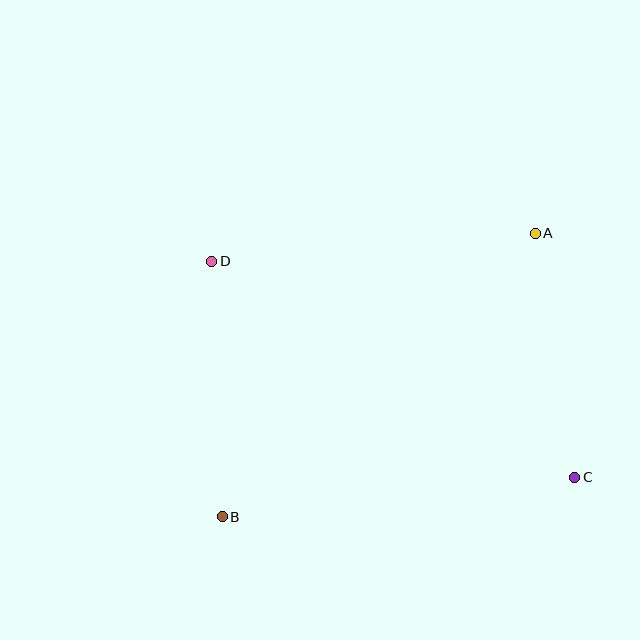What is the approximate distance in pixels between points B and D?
The distance between B and D is approximately 256 pixels.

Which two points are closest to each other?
Points A and C are closest to each other.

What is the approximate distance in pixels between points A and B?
The distance between A and B is approximately 422 pixels.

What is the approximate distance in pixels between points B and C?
The distance between B and C is approximately 355 pixels.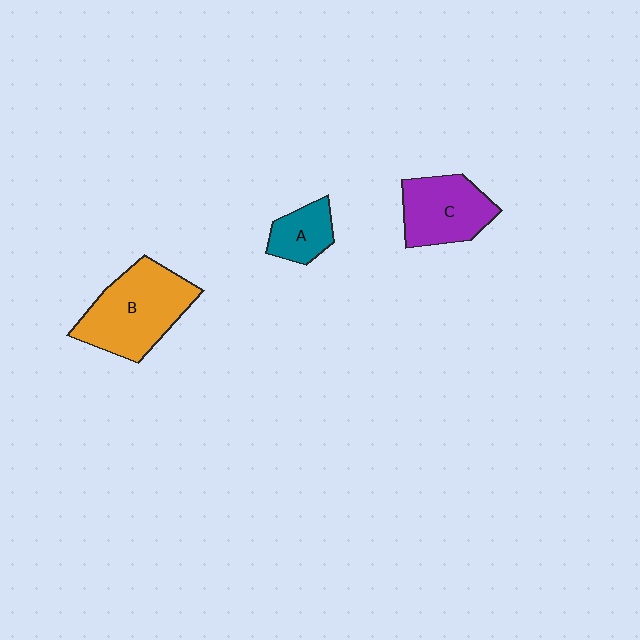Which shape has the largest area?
Shape B (orange).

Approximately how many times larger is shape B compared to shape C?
Approximately 1.4 times.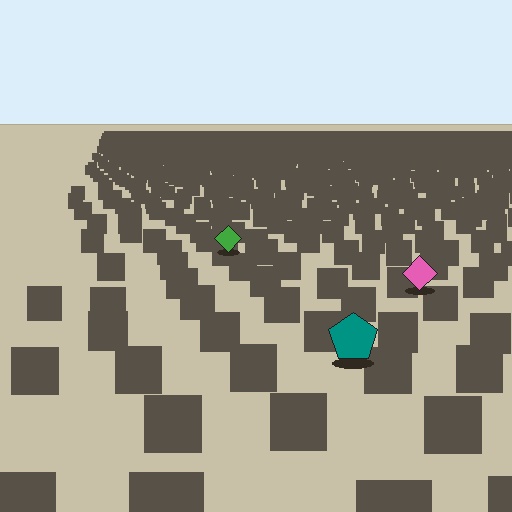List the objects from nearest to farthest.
From nearest to farthest: the teal pentagon, the pink diamond, the green diamond.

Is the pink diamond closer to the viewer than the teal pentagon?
No. The teal pentagon is closer — you can tell from the texture gradient: the ground texture is coarser near it.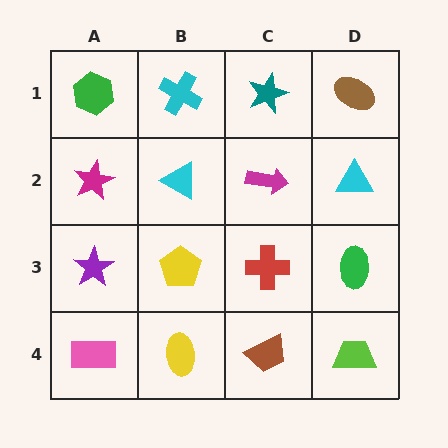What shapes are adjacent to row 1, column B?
A cyan triangle (row 2, column B), a green hexagon (row 1, column A), a teal star (row 1, column C).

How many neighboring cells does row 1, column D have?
2.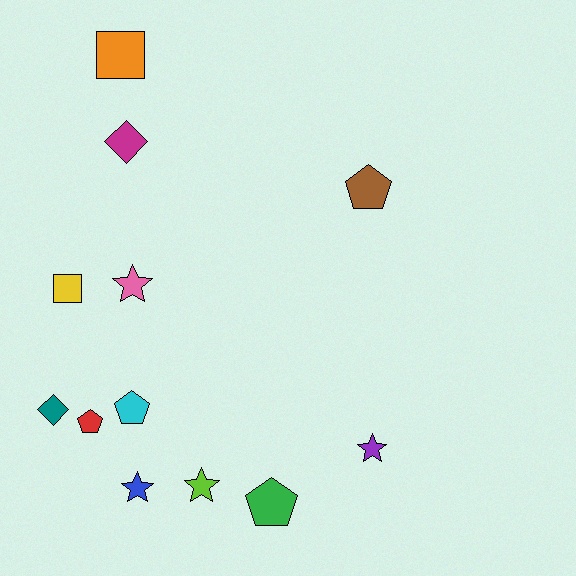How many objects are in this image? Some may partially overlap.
There are 12 objects.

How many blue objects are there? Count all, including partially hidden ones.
There is 1 blue object.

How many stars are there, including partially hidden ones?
There are 4 stars.